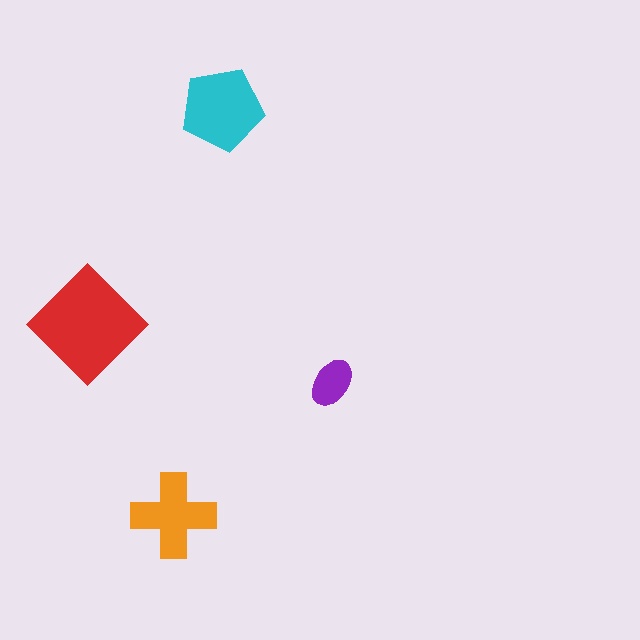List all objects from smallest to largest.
The purple ellipse, the orange cross, the cyan pentagon, the red diamond.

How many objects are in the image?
There are 4 objects in the image.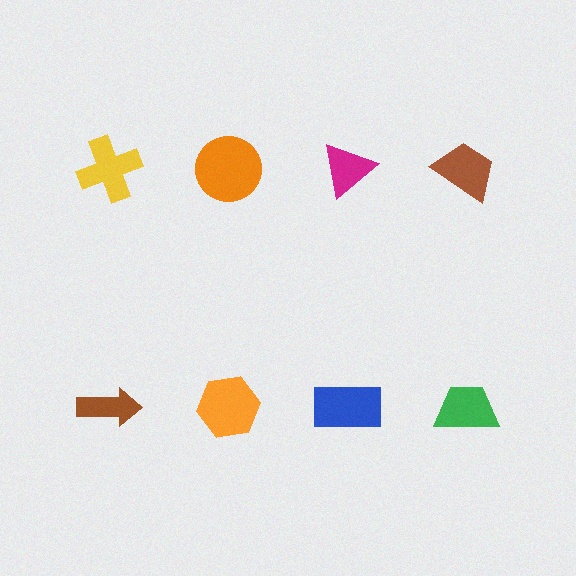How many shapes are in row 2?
4 shapes.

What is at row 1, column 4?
A brown trapezoid.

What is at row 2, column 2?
An orange hexagon.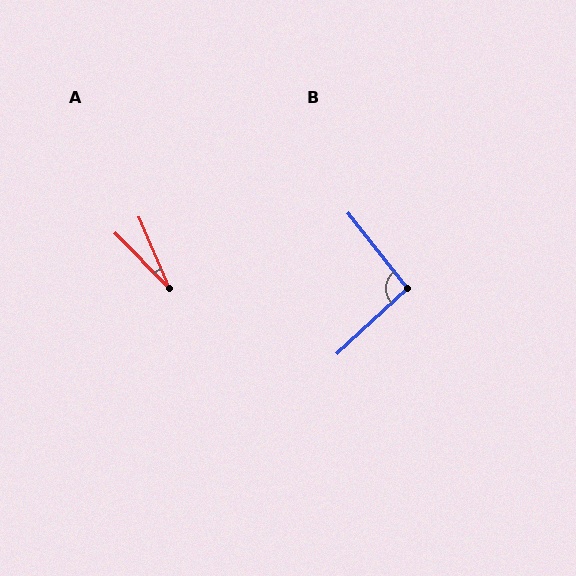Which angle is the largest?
B, at approximately 94 degrees.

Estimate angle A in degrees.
Approximately 22 degrees.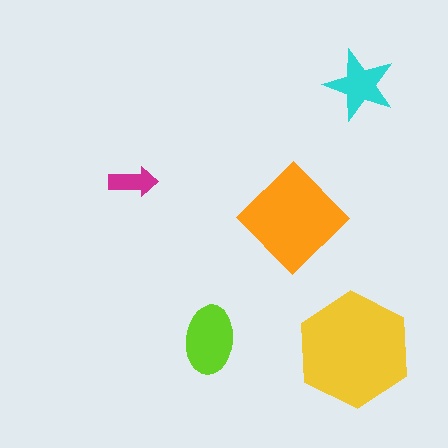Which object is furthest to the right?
The cyan star is rightmost.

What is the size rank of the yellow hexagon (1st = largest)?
1st.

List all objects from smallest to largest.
The magenta arrow, the cyan star, the lime ellipse, the orange diamond, the yellow hexagon.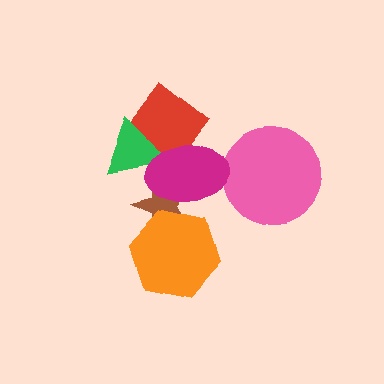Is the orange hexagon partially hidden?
No, no other shape covers it.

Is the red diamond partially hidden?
Yes, it is partially covered by another shape.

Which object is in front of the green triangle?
The magenta ellipse is in front of the green triangle.